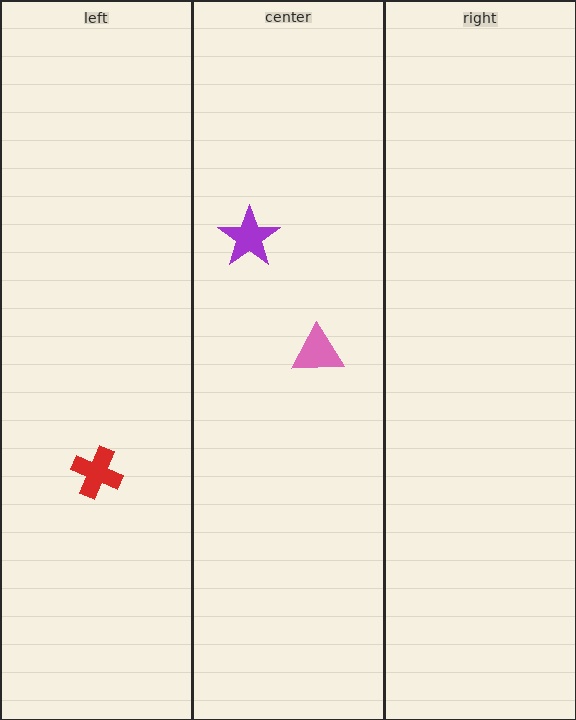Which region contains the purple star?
The center region.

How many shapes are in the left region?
1.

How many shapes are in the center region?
2.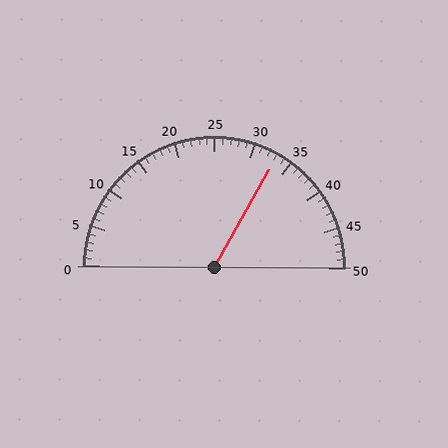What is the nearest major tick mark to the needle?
The nearest major tick mark is 35.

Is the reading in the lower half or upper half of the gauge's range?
The reading is in the upper half of the range (0 to 50).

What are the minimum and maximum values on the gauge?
The gauge ranges from 0 to 50.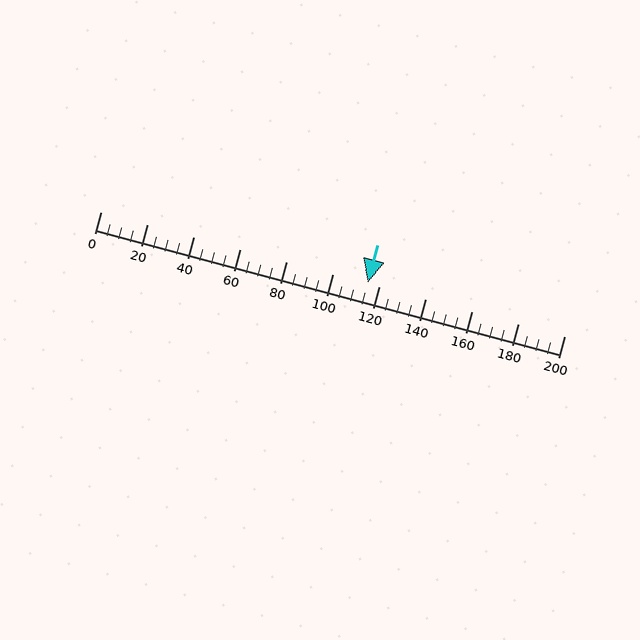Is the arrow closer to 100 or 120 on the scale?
The arrow is closer to 120.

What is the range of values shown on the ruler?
The ruler shows values from 0 to 200.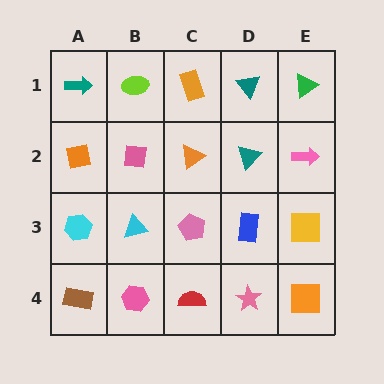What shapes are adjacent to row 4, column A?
A cyan hexagon (row 3, column A), a pink hexagon (row 4, column B).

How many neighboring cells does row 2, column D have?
4.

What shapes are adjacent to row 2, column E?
A green triangle (row 1, column E), a yellow square (row 3, column E), a teal triangle (row 2, column D).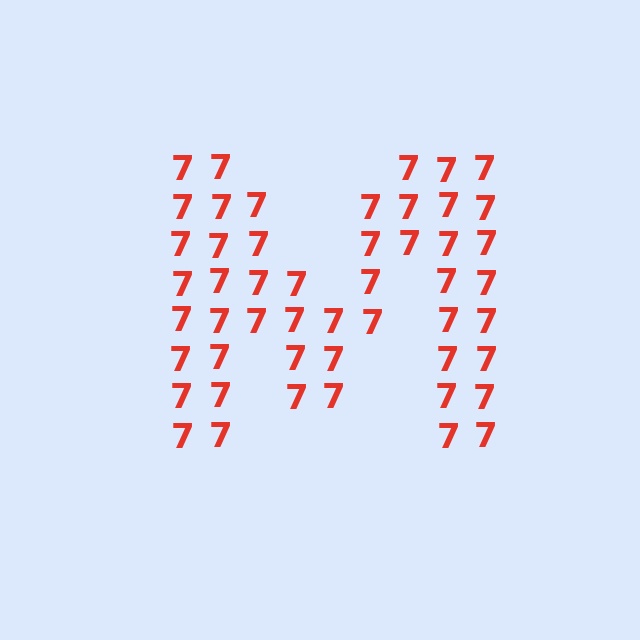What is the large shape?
The large shape is the letter M.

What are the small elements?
The small elements are digit 7's.